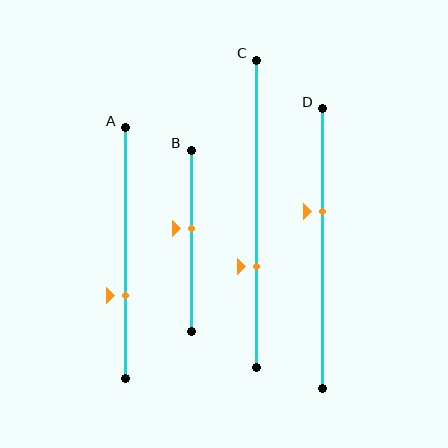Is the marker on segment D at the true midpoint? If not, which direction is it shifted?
No, the marker on segment D is shifted upward by about 13% of the segment length.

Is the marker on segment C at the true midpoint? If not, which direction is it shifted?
No, the marker on segment C is shifted downward by about 17% of the segment length.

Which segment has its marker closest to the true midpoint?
Segment B has its marker closest to the true midpoint.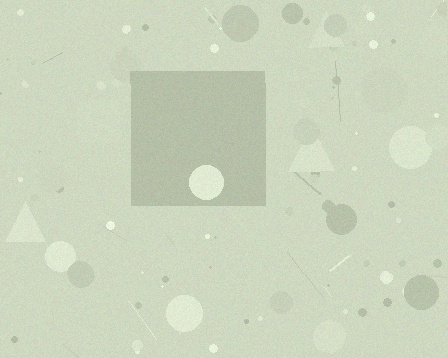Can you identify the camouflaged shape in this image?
The camouflaged shape is a square.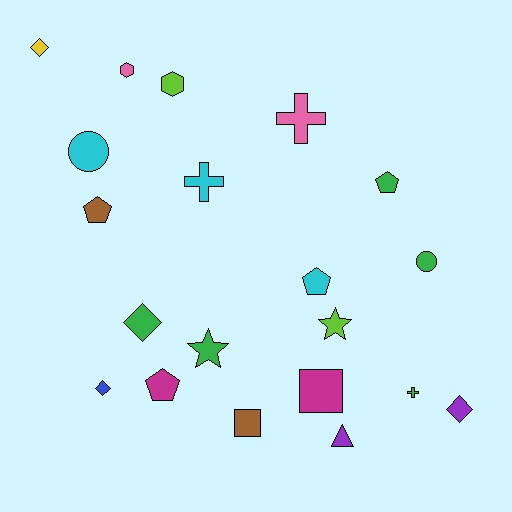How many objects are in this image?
There are 20 objects.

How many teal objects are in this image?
There are no teal objects.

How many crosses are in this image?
There are 3 crosses.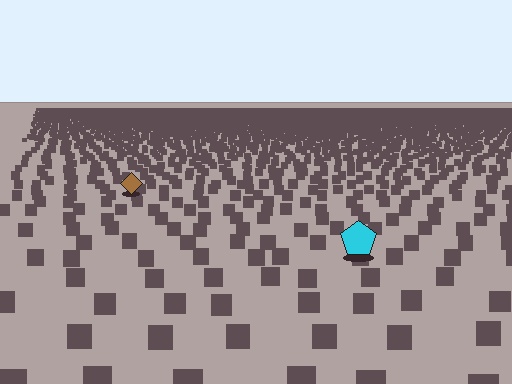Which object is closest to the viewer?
The cyan pentagon is closest. The texture marks near it are larger and more spread out.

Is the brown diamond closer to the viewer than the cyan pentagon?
No. The cyan pentagon is closer — you can tell from the texture gradient: the ground texture is coarser near it.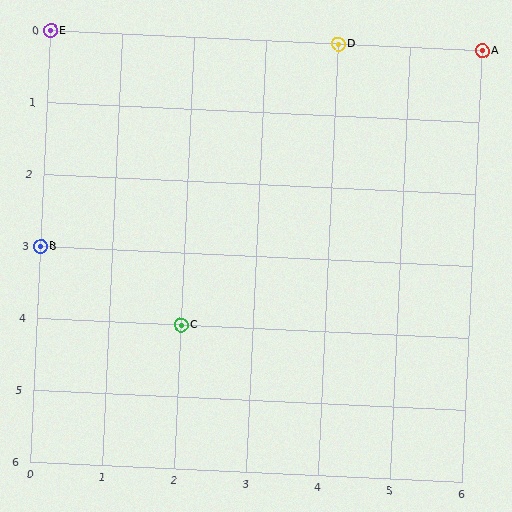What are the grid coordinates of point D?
Point D is at grid coordinates (4, 0).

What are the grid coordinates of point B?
Point B is at grid coordinates (0, 3).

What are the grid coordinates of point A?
Point A is at grid coordinates (6, 0).